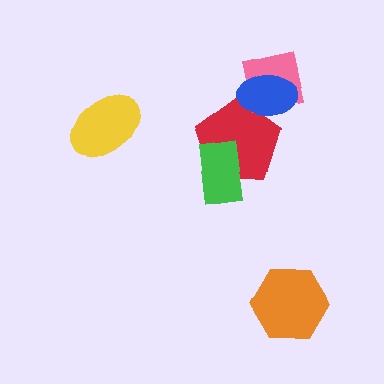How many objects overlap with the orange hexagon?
0 objects overlap with the orange hexagon.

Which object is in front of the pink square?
The blue ellipse is in front of the pink square.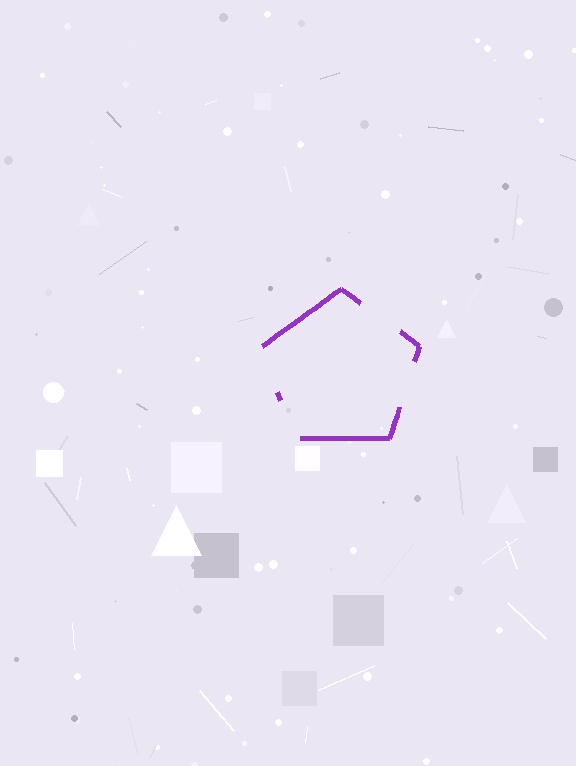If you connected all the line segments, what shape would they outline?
They would outline a pentagon.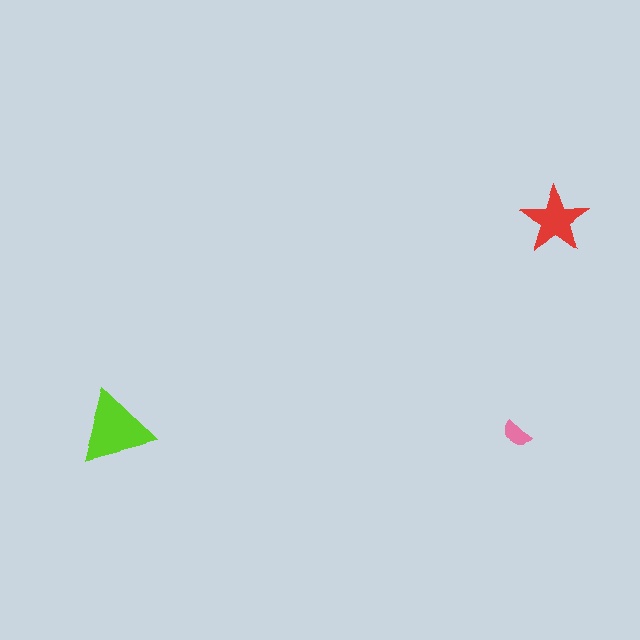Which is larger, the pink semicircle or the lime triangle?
The lime triangle.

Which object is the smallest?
The pink semicircle.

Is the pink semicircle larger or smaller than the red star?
Smaller.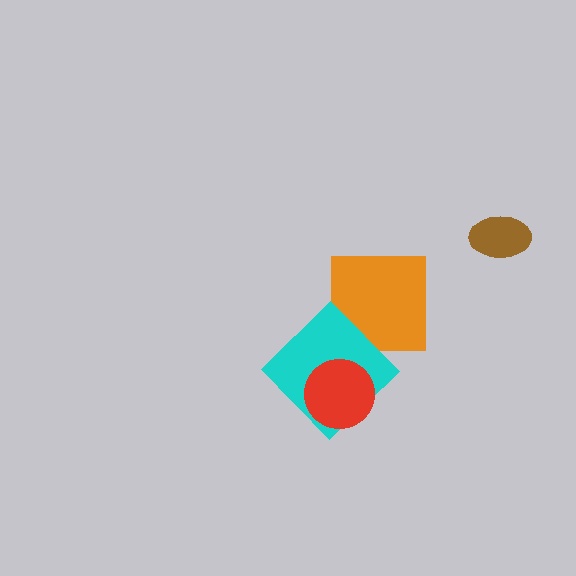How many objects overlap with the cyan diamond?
2 objects overlap with the cyan diamond.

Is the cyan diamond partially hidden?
Yes, it is partially covered by another shape.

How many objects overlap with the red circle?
1 object overlaps with the red circle.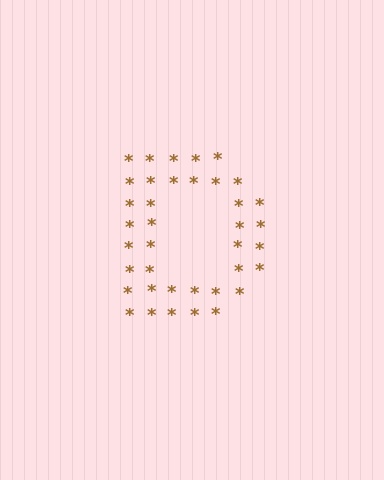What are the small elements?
The small elements are asterisks.